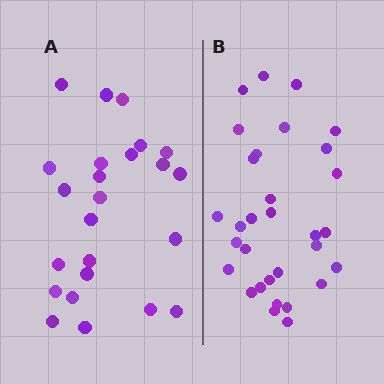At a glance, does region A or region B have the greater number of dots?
Region B (the right region) has more dots.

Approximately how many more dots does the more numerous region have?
Region B has roughly 8 or so more dots than region A.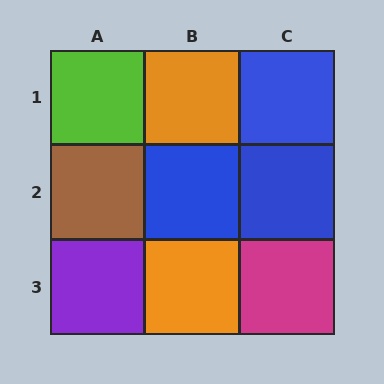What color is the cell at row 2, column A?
Brown.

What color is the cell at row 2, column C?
Blue.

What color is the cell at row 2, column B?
Blue.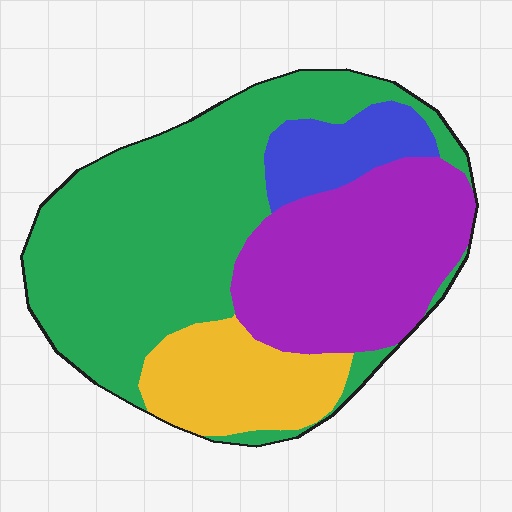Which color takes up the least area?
Blue, at roughly 10%.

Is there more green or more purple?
Green.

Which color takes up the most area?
Green, at roughly 50%.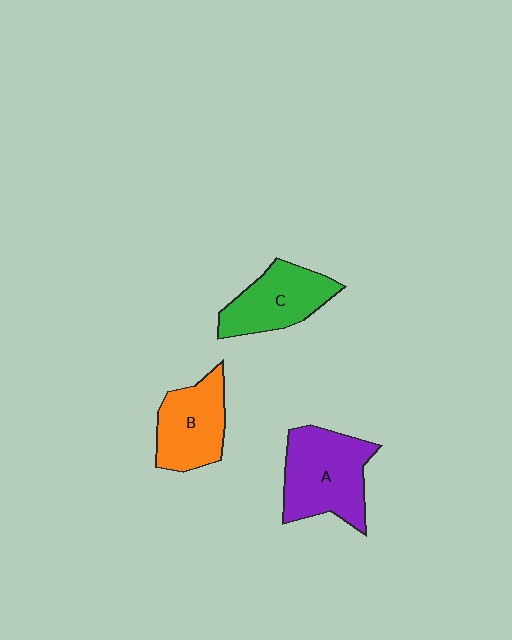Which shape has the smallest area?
Shape B (orange).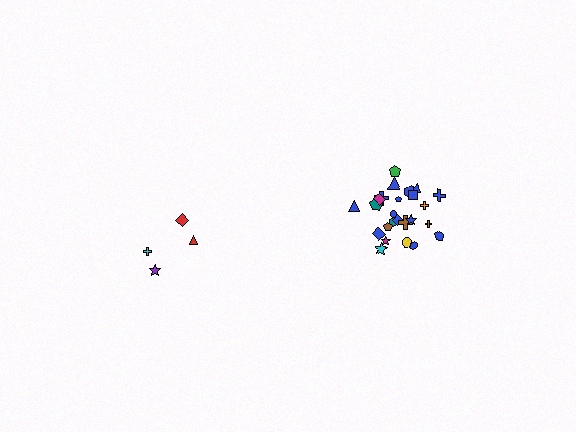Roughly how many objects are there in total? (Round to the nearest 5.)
Roughly 30 objects in total.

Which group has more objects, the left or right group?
The right group.